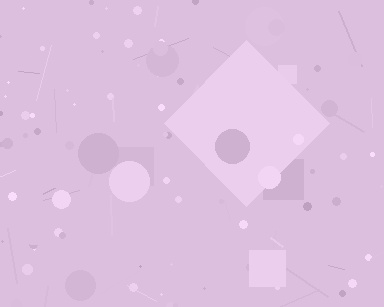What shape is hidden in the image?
A diamond is hidden in the image.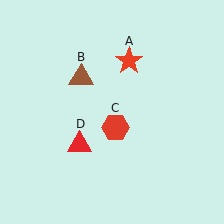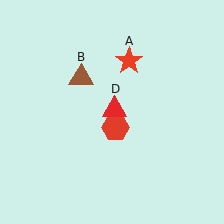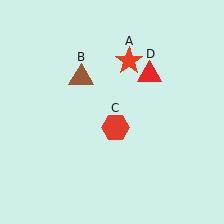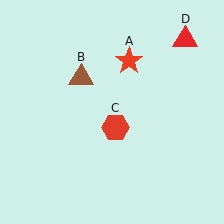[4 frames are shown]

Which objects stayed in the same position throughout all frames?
Red star (object A) and brown triangle (object B) and red hexagon (object C) remained stationary.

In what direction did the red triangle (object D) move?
The red triangle (object D) moved up and to the right.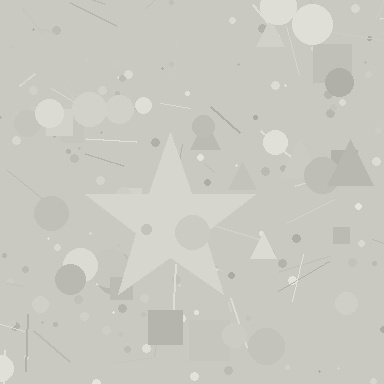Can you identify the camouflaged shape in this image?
The camouflaged shape is a star.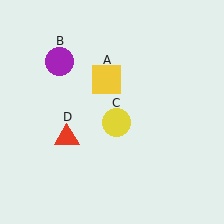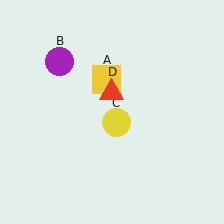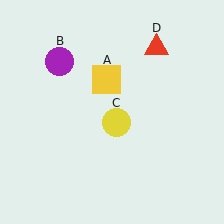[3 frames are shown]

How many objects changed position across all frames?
1 object changed position: red triangle (object D).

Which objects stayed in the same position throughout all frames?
Yellow square (object A) and purple circle (object B) and yellow circle (object C) remained stationary.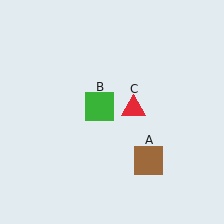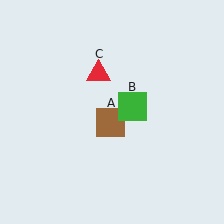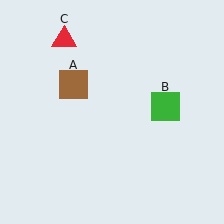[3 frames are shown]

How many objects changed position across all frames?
3 objects changed position: brown square (object A), green square (object B), red triangle (object C).